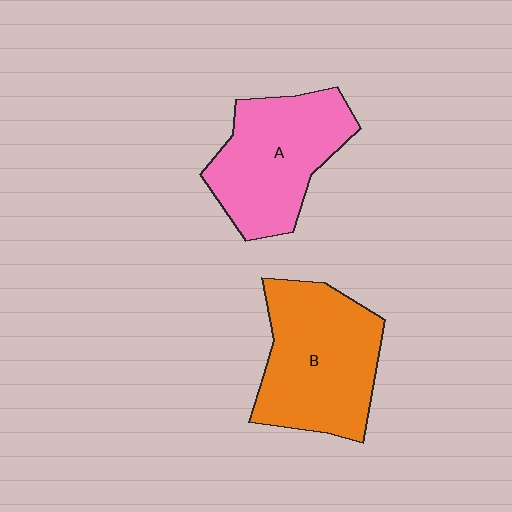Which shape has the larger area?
Shape B (orange).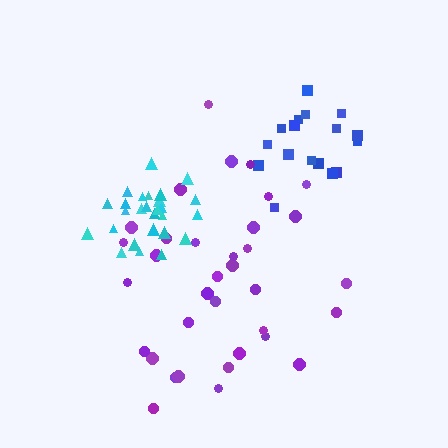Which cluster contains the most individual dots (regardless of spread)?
Purple (35).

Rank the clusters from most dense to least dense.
cyan, blue, purple.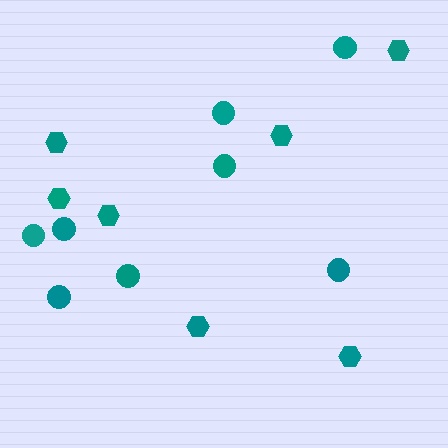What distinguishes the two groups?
There are 2 groups: one group of hexagons (7) and one group of circles (8).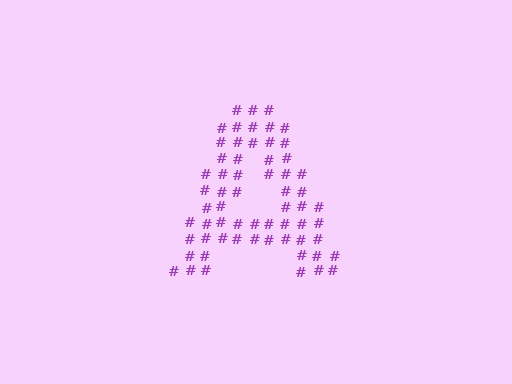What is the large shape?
The large shape is the letter A.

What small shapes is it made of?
It is made of small hash symbols.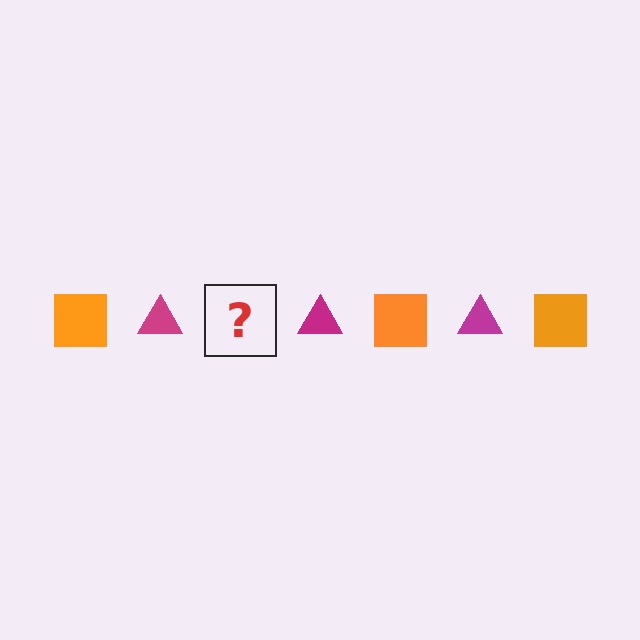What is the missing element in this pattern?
The missing element is an orange square.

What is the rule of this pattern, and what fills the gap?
The rule is that the pattern alternates between orange square and magenta triangle. The gap should be filled with an orange square.